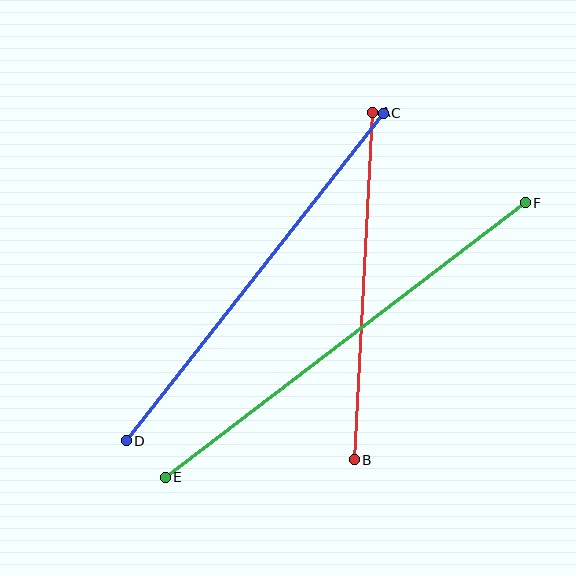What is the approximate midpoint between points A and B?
The midpoint is at approximately (363, 286) pixels.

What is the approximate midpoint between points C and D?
The midpoint is at approximately (255, 277) pixels.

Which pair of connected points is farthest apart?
Points E and F are farthest apart.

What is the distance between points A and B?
The distance is approximately 348 pixels.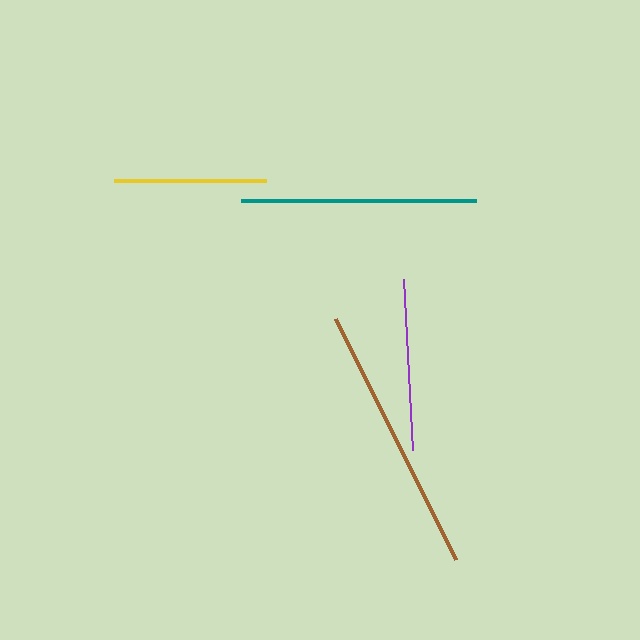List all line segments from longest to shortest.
From longest to shortest: brown, teal, purple, yellow.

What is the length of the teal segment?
The teal segment is approximately 235 pixels long.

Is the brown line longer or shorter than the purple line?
The brown line is longer than the purple line.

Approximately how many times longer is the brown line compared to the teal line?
The brown line is approximately 1.1 times the length of the teal line.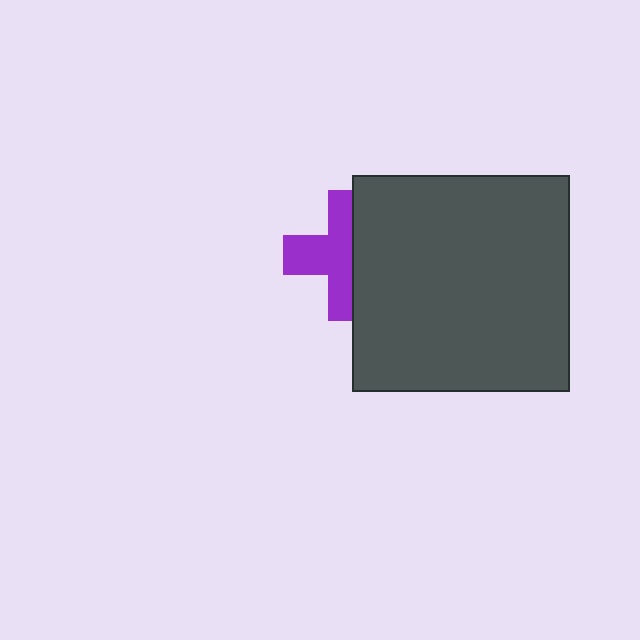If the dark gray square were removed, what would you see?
You would see the complete purple cross.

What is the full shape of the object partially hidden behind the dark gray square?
The partially hidden object is a purple cross.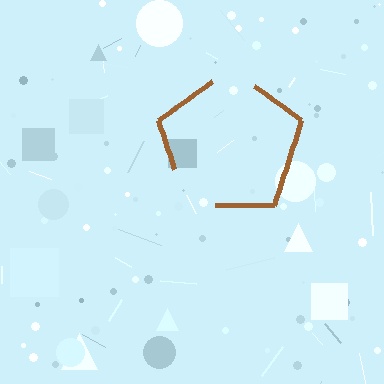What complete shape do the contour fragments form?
The contour fragments form a pentagon.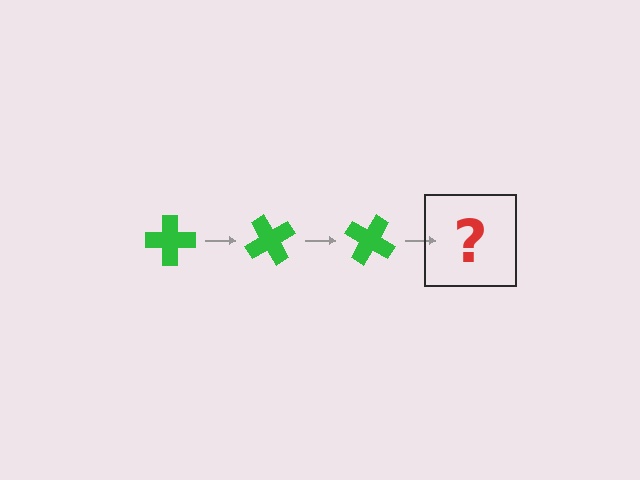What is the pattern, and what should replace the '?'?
The pattern is that the cross rotates 60 degrees each step. The '?' should be a green cross rotated 180 degrees.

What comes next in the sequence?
The next element should be a green cross rotated 180 degrees.